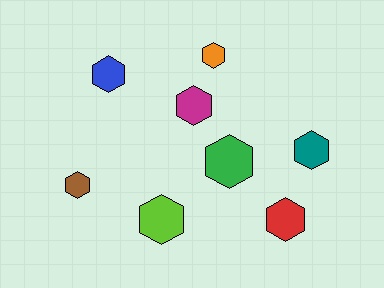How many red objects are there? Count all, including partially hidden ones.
There is 1 red object.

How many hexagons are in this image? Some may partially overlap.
There are 8 hexagons.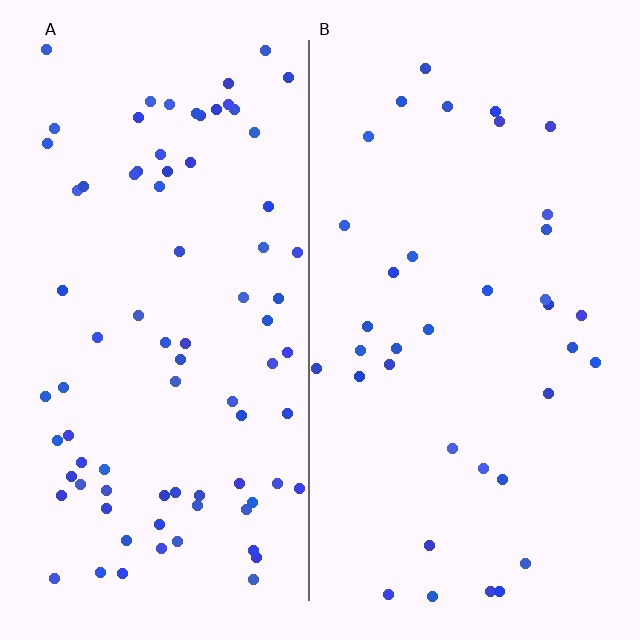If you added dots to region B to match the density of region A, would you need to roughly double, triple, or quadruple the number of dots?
Approximately double.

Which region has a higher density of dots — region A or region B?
A (the left).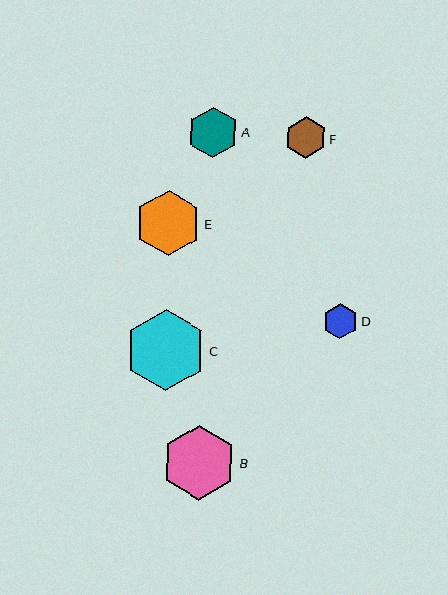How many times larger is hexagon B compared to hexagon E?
Hexagon B is approximately 1.1 times the size of hexagon E.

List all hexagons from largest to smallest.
From largest to smallest: C, B, E, A, F, D.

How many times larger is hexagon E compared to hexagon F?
Hexagon E is approximately 1.6 times the size of hexagon F.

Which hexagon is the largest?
Hexagon C is the largest with a size of approximately 81 pixels.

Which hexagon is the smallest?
Hexagon D is the smallest with a size of approximately 35 pixels.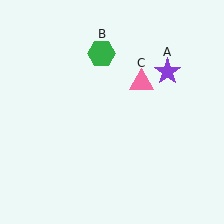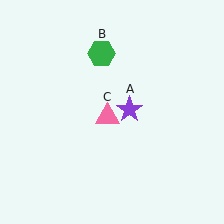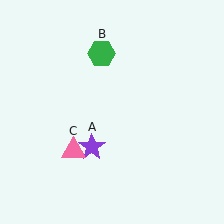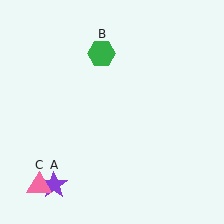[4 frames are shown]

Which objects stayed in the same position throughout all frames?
Green hexagon (object B) remained stationary.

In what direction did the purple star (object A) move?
The purple star (object A) moved down and to the left.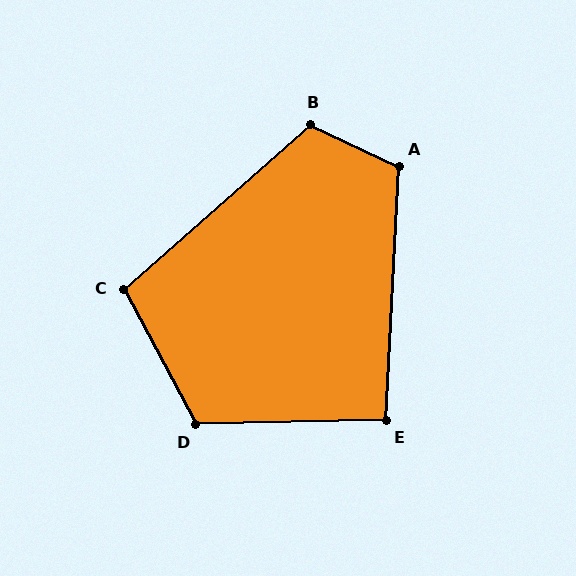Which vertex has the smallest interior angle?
E, at approximately 94 degrees.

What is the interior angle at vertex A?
Approximately 112 degrees (obtuse).